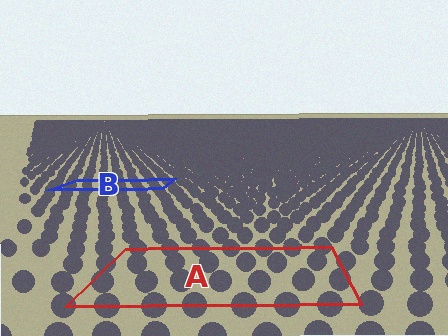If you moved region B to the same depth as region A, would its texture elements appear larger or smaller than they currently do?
They would appear larger. At a closer depth, the same texture elements are projected at a bigger on-screen size.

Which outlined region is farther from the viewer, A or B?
Region B is farther from the viewer — the texture elements inside it appear smaller and more densely packed.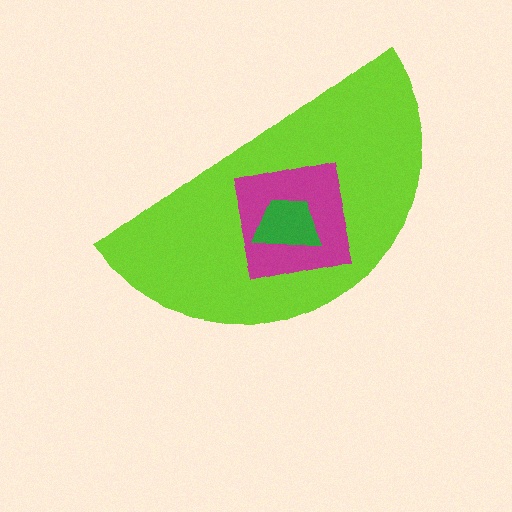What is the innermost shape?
The green trapezoid.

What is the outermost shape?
The lime semicircle.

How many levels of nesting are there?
3.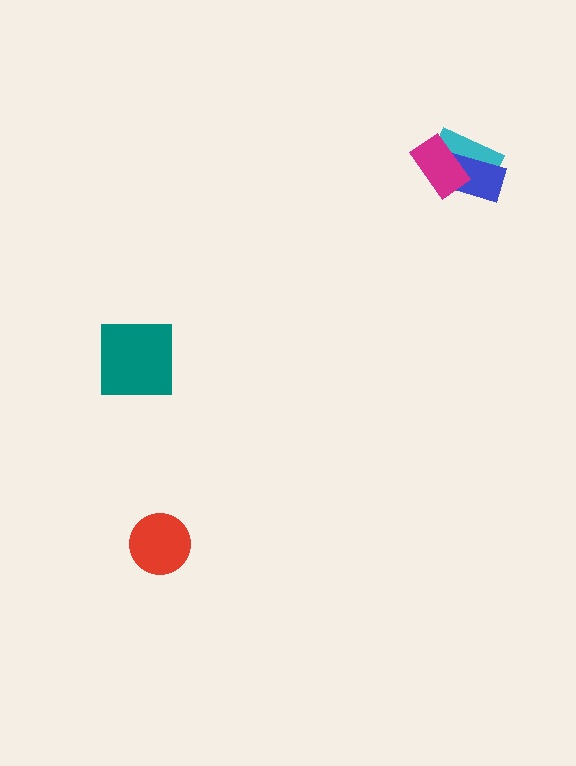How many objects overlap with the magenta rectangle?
2 objects overlap with the magenta rectangle.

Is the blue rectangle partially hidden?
Yes, it is partially covered by another shape.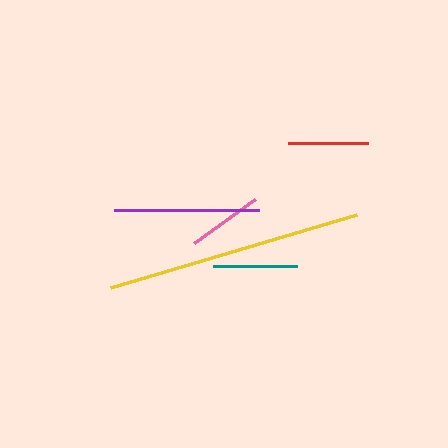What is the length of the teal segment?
The teal segment is approximately 84 pixels long.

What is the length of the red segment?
The red segment is approximately 81 pixels long.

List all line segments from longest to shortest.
From longest to shortest: yellow, purple, teal, red, pink.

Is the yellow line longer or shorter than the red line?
The yellow line is longer than the red line.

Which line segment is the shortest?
The pink line is the shortest at approximately 75 pixels.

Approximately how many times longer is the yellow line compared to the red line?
The yellow line is approximately 3.2 times the length of the red line.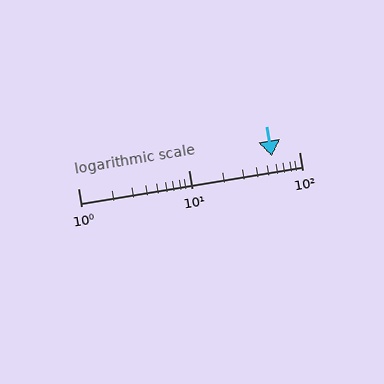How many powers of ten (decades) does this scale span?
The scale spans 2 decades, from 1 to 100.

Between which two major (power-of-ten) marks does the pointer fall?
The pointer is between 10 and 100.